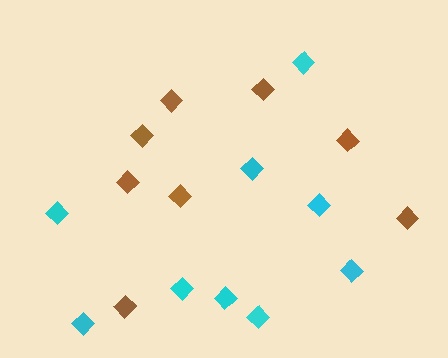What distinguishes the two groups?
There are 2 groups: one group of cyan diamonds (9) and one group of brown diamonds (8).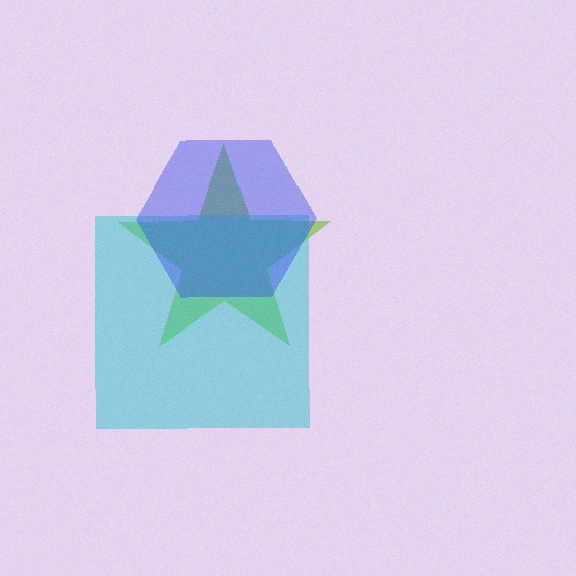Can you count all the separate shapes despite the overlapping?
Yes, there are 3 separate shapes.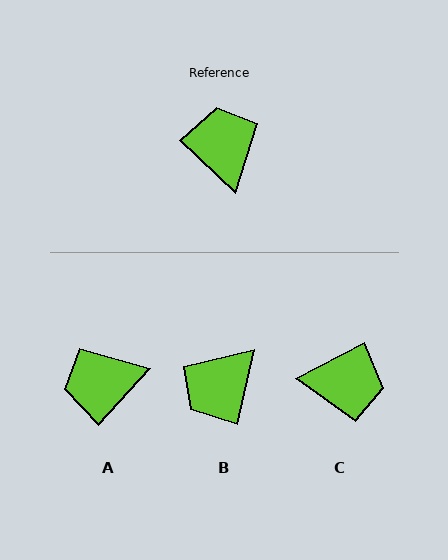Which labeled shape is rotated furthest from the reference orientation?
B, about 121 degrees away.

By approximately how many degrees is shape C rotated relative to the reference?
Approximately 108 degrees clockwise.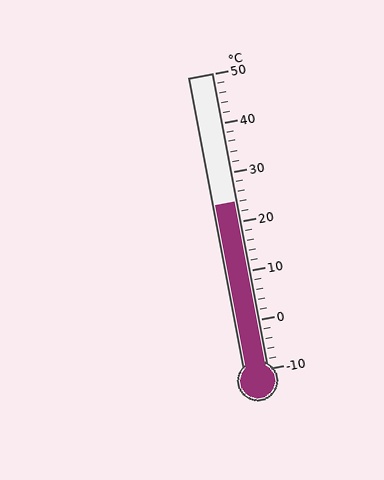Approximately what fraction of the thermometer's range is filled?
The thermometer is filled to approximately 55% of its range.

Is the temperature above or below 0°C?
The temperature is above 0°C.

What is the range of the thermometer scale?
The thermometer scale ranges from -10°C to 50°C.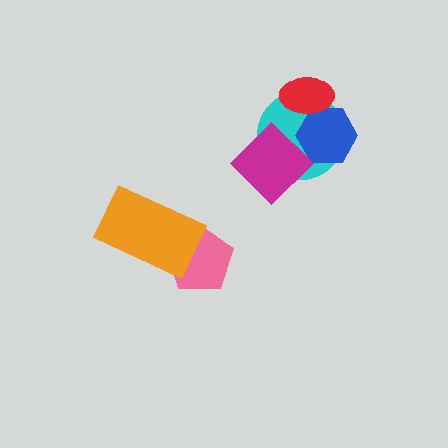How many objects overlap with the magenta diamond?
2 objects overlap with the magenta diamond.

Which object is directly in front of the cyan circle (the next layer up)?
The blue hexagon is directly in front of the cyan circle.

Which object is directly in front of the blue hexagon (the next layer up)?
The magenta diamond is directly in front of the blue hexagon.